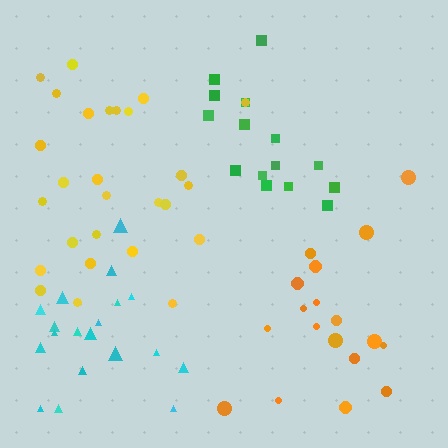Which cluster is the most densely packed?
Green.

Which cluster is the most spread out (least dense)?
Orange.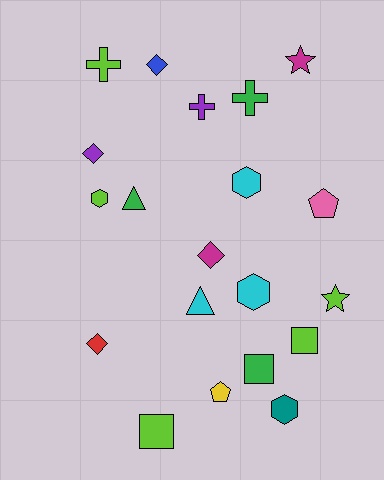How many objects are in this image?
There are 20 objects.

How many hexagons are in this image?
There are 4 hexagons.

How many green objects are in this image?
There are 3 green objects.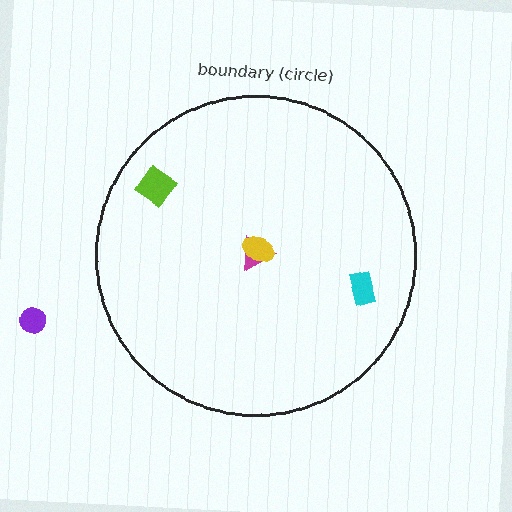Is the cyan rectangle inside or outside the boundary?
Inside.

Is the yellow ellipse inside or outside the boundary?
Inside.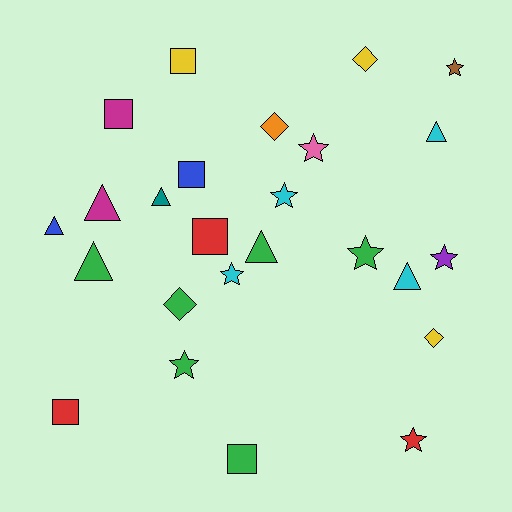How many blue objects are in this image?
There are 2 blue objects.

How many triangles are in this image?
There are 7 triangles.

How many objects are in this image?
There are 25 objects.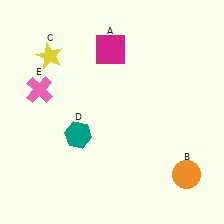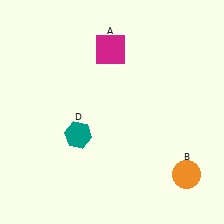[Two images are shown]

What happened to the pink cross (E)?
The pink cross (E) was removed in Image 2. It was in the top-left area of Image 1.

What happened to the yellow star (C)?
The yellow star (C) was removed in Image 2. It was in the top-left area of Image 1.